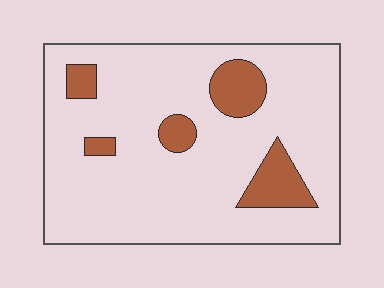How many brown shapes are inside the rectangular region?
5.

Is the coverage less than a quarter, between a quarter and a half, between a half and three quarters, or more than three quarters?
Less than a quarter.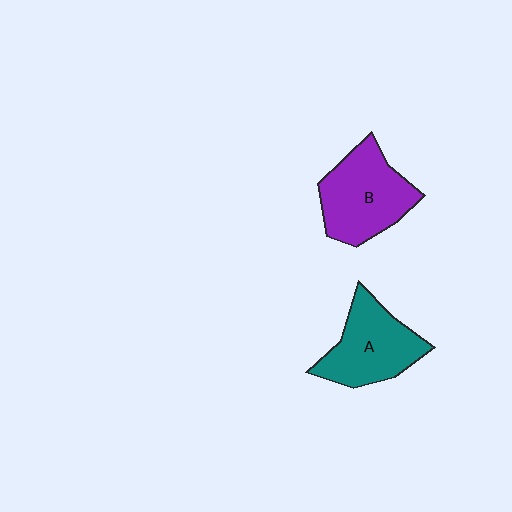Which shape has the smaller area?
Shape A (teal).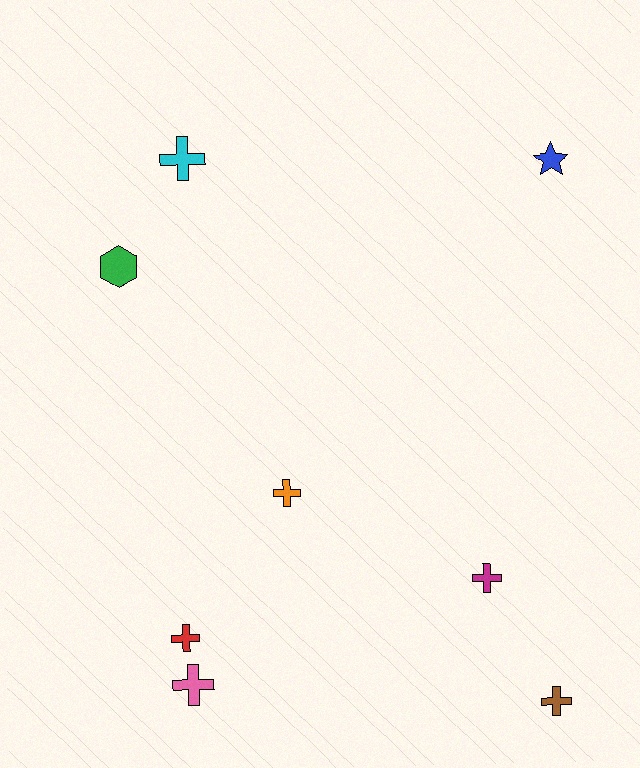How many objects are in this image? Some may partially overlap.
There are 8 objects.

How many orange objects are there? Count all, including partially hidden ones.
There is 1 orange object.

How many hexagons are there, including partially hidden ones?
There is 1 hexagon.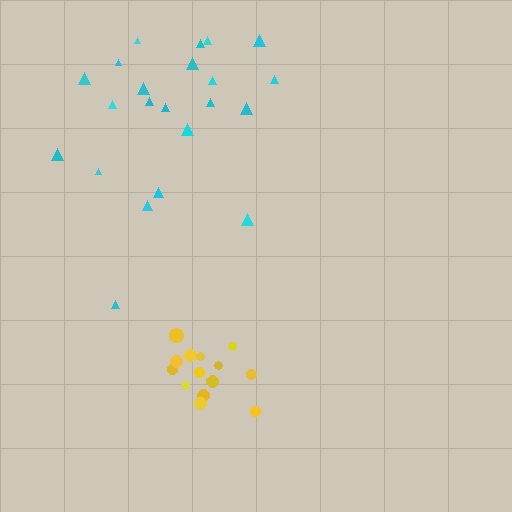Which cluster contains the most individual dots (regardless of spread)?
Cyan (22).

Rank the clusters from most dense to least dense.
yellow, cyan.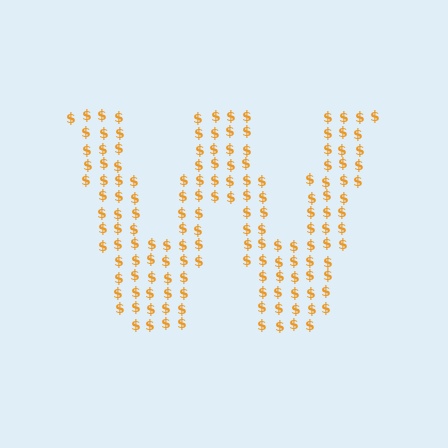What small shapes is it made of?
It is made of small dollar signs.